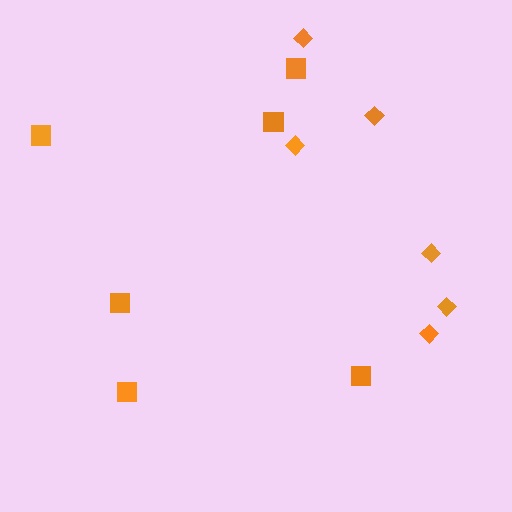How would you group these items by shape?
There are 2 groups: one group of diamonds (6) and one group of squares (6).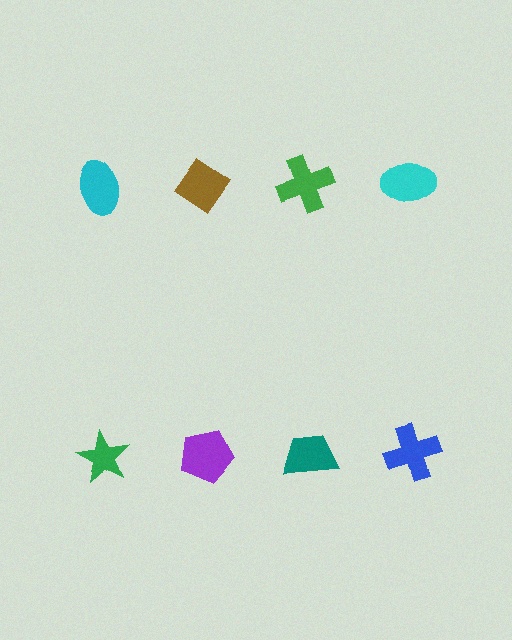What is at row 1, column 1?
A cyan ellipse.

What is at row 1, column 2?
A brown diamond.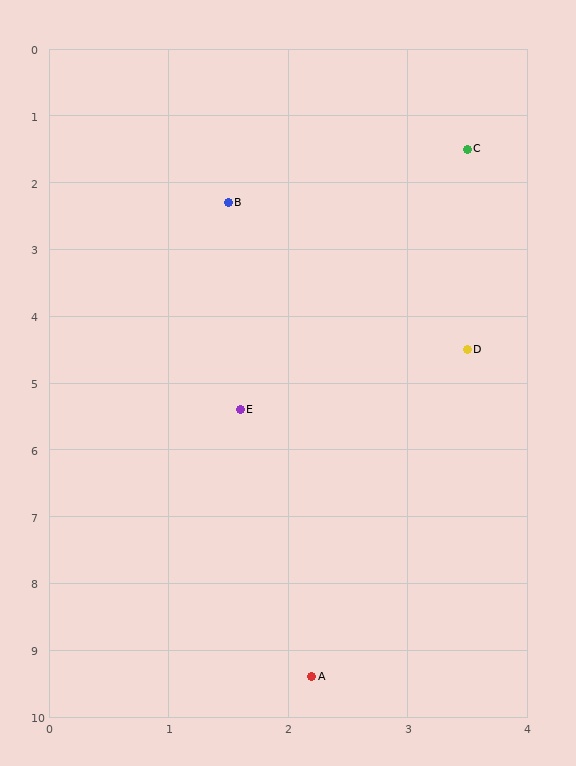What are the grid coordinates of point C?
Point C is at approximately (3.5, 1.5).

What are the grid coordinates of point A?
Point A is at approximately (2.2, 9.4).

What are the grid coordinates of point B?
Point B is at approximately (1.5, 2.3).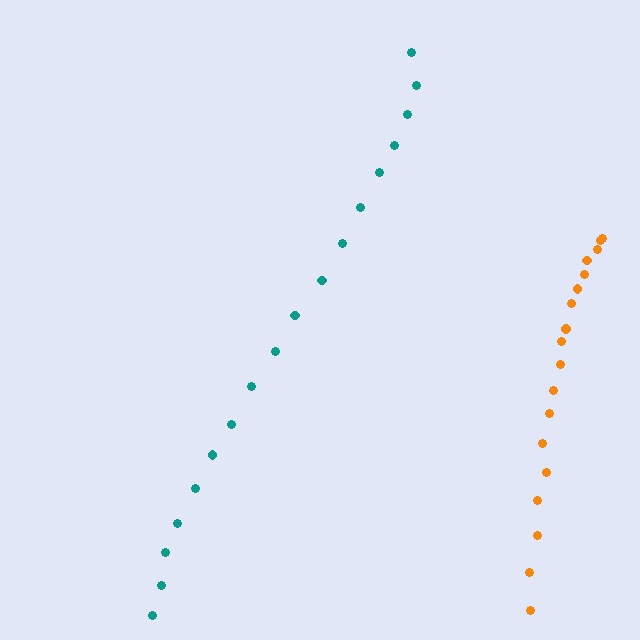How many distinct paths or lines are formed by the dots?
There are 2 distinct paths.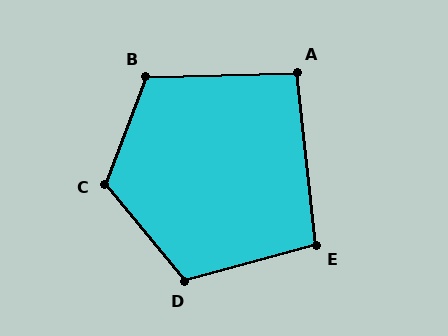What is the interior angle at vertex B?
Approximately 112 degrees (obtuse).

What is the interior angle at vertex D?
Approximately 114 degrees (obtuse).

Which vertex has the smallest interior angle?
A, at approximately 95 degrees.